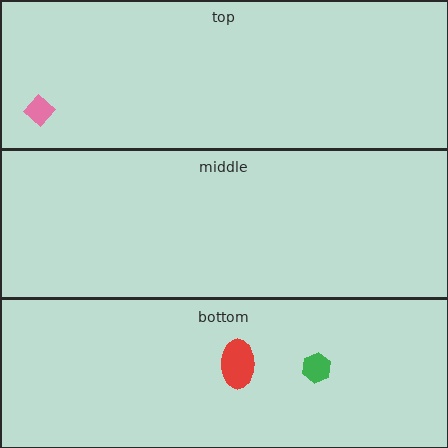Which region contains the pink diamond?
The top region.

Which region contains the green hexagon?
The bottom region.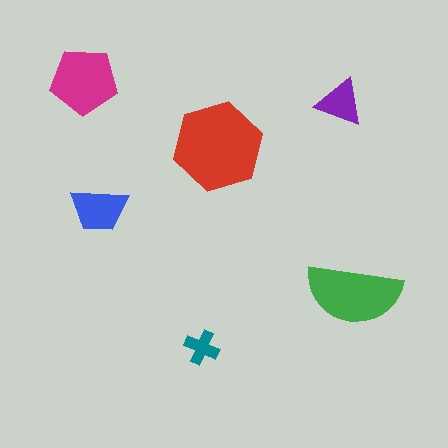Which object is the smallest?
The teal cross.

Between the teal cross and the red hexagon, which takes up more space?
The red hexagon.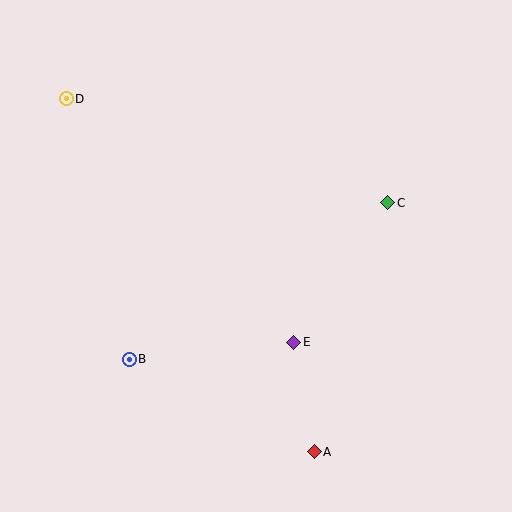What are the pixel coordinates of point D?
Point D is at (66, 99).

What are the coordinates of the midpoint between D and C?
The midpoint between D and C is at (227, 151).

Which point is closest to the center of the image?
Point E at (294, 342) is closest to the center.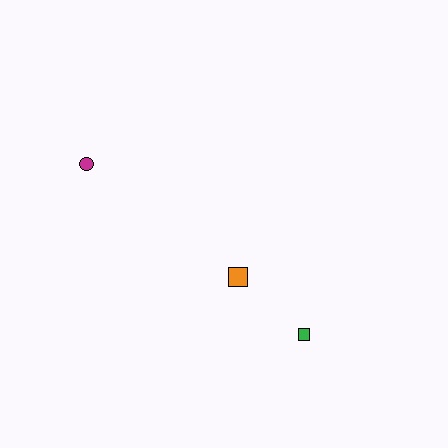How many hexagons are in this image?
There are no hexagons.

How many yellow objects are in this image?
There are no yellow objects.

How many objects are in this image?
There are 3 objects.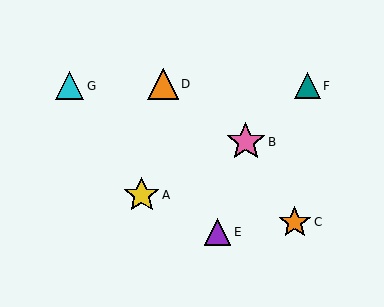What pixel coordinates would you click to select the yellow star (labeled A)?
Click at (142, 195) to select the yellow star A.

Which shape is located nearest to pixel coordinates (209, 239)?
The purple triangle (labeled E) at (217, 232) is nearest to that location.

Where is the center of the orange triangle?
The center of the orange triangle is at (163, 84).